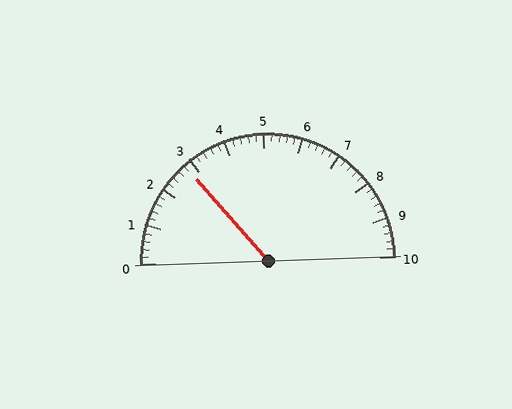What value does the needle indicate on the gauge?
The needle indicates approximately 2.8.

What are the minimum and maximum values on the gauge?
The gauge ranges from 0 to 10.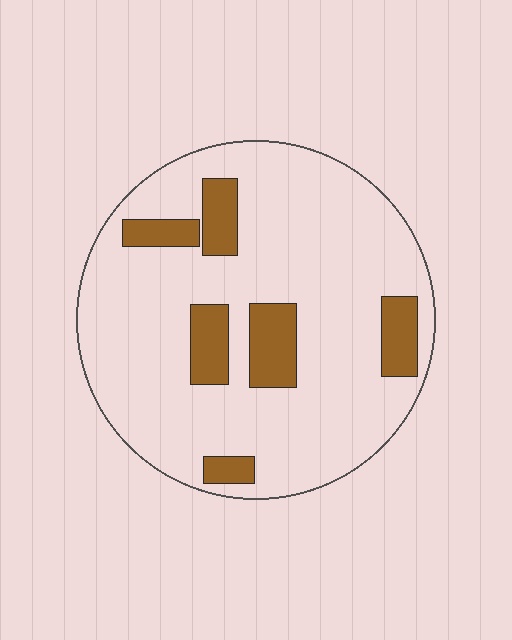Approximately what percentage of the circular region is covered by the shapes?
Approximately 15%.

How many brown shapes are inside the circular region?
6.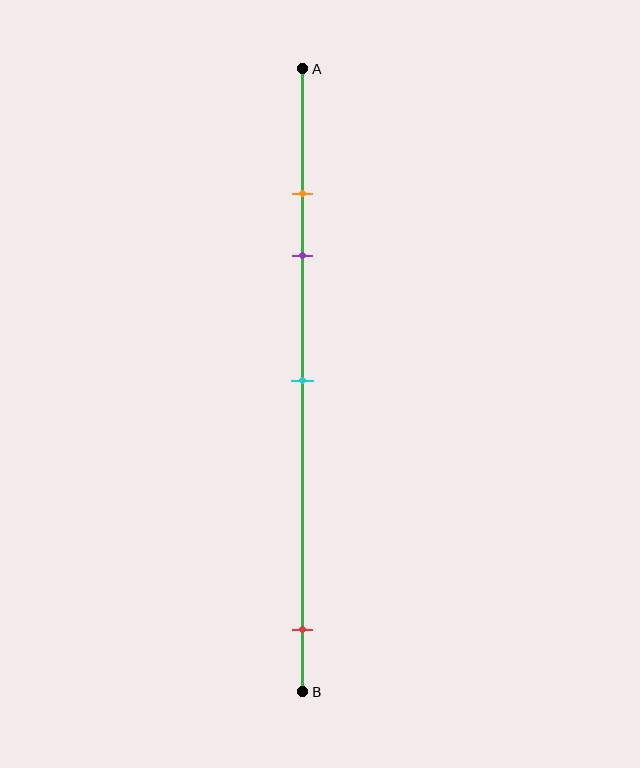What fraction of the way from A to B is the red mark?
The red mark is approximately 90% (0.9) of the way from A to B.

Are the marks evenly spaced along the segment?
No, the marks are not evenly spaced.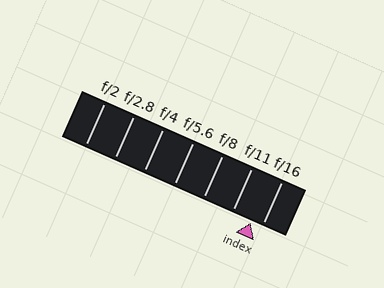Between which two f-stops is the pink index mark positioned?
The index mark is between f/11 and f/16.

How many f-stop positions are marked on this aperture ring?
There are 7 f-stop positions marked.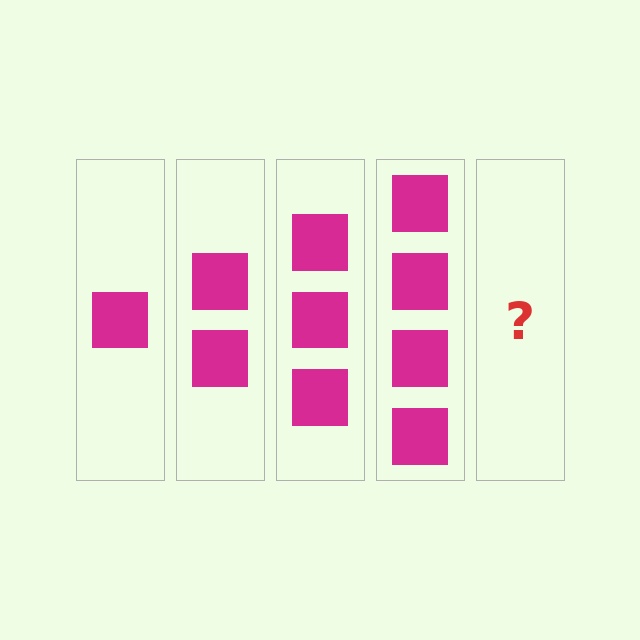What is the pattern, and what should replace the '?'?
The pattern is that each step adds one more square. The '?' should be 5 squares.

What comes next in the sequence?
The next element should be 5 squares.